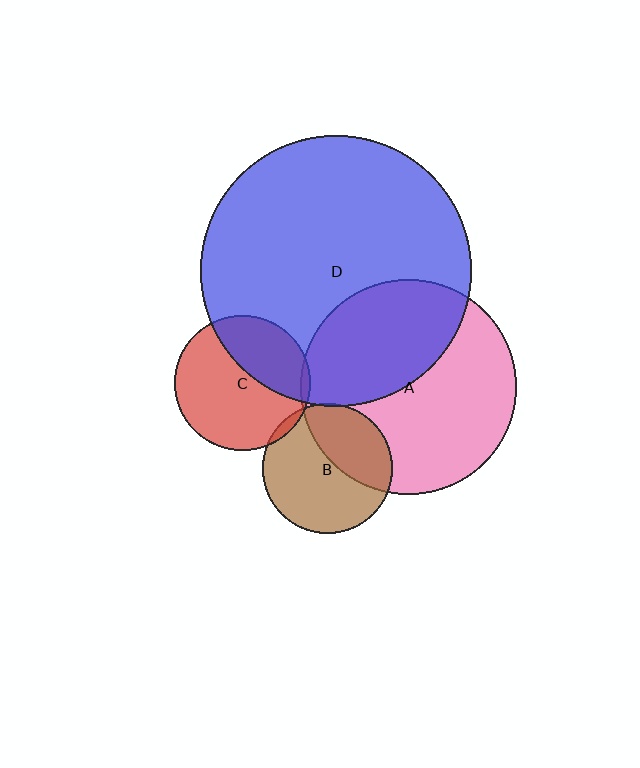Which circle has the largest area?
Circle D (blue).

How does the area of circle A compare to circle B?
Approximately 2.7 times.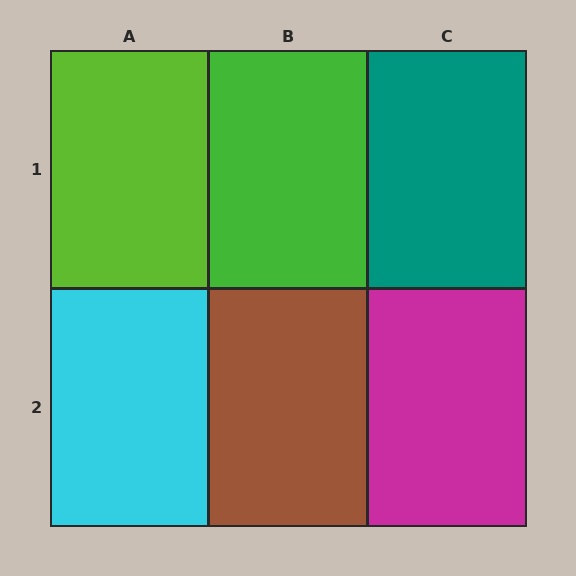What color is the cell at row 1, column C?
Teal.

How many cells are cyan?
1 cell is cyan.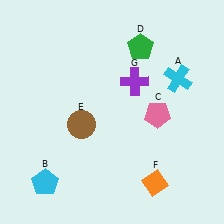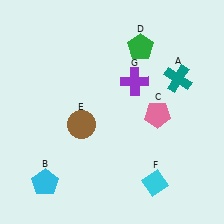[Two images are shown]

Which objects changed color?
A changed from cyan to teal. F changed from orange to cyan.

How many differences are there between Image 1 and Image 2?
There are 2 differences between the two images.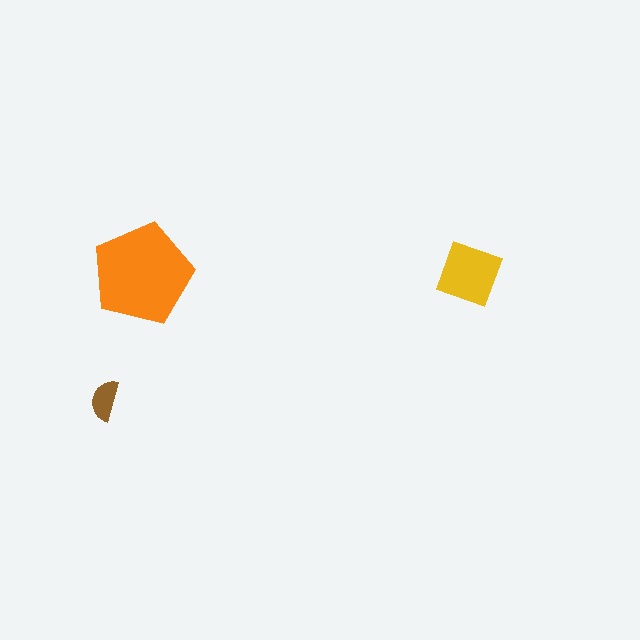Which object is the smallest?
The brown semicircle.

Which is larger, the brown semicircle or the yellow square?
The yellow square.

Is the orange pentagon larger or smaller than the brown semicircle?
Larger.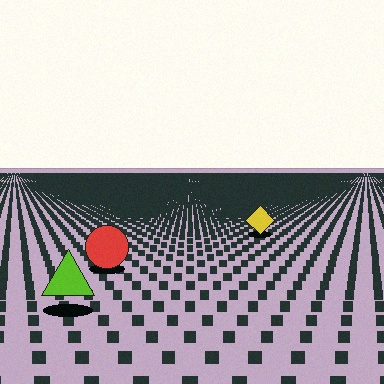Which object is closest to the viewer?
The lime triangle is closest. The texture marks near it are larger and more spread out.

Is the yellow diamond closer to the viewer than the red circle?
No. The red circle is closer — you can tell from the texture gradient: the ground texture is coarser near it.